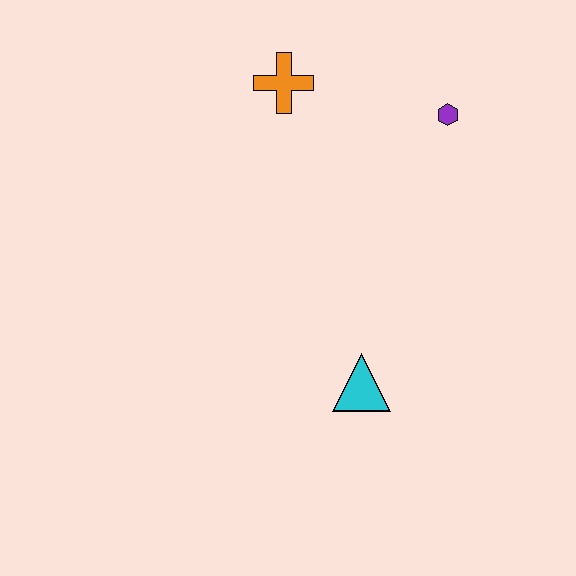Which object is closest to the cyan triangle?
The purple hexagon is closest to the cyan triangle.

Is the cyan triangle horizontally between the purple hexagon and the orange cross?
Yes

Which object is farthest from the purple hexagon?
The cyan triangle is farthest from the purple hexagon.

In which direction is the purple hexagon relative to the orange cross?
The purple hexagon is to the right of the orange cross.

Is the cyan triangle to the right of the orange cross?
Yes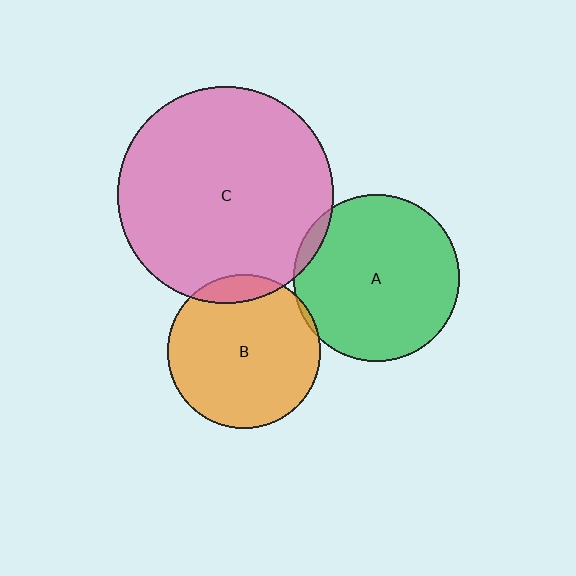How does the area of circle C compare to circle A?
Approximately 1.7 times.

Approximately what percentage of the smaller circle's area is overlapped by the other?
Approximately 5%.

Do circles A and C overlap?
Yes.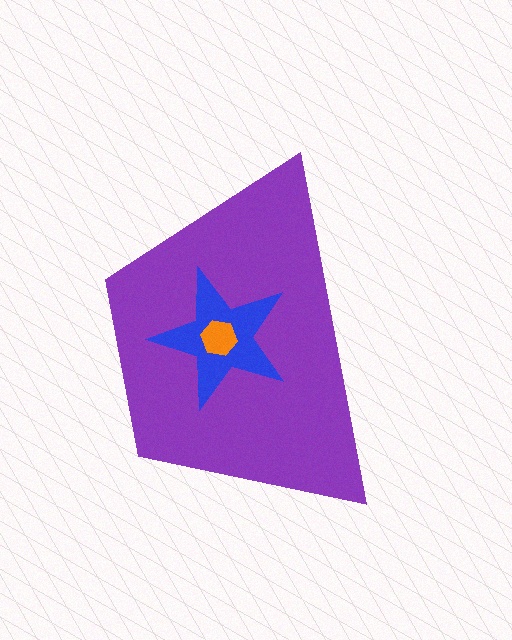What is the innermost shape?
The orange hexagon.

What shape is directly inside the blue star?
The orange hexagon.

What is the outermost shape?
The purple trapezoid.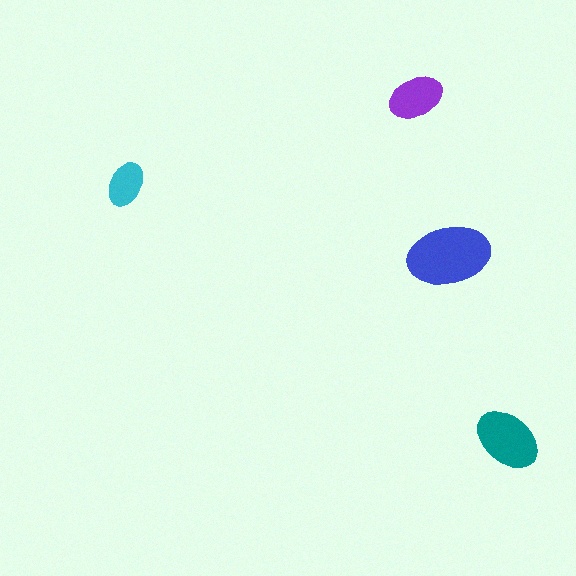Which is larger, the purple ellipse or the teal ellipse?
The teal one.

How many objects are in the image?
There are 4 objects in the image.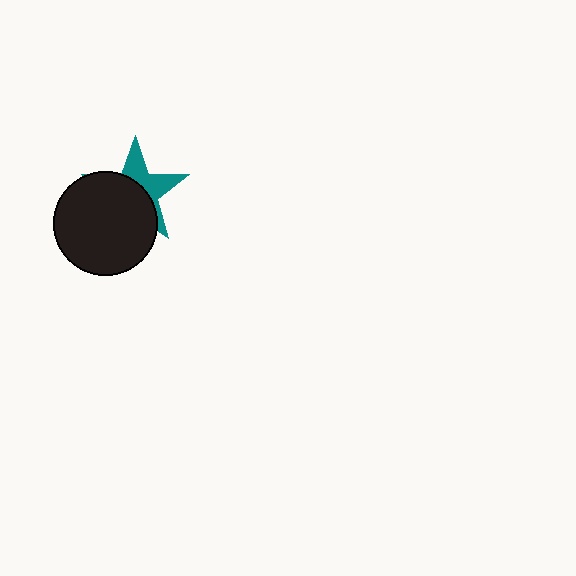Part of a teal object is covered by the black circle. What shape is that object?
It is a star.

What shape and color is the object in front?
The object in front is a black circle.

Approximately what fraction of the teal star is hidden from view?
Roughly 59% of the teal star is hidden behind the black circle.